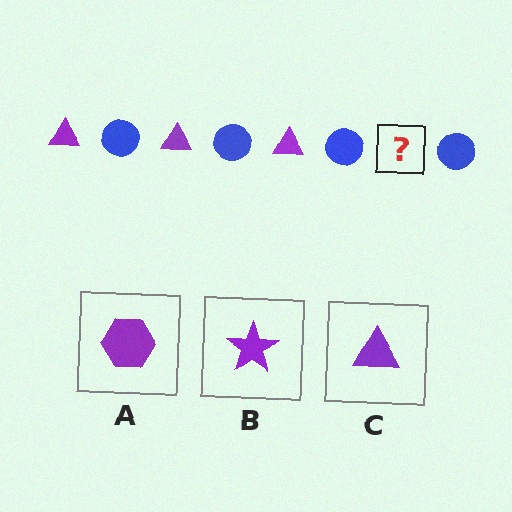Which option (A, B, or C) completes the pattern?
C.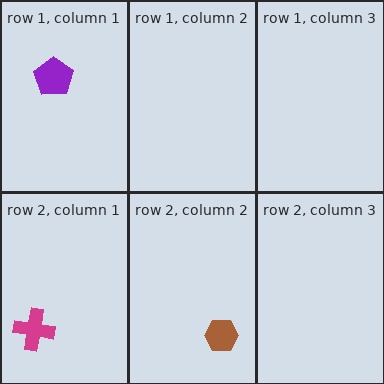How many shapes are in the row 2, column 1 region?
1.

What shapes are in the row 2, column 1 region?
The magenta cross.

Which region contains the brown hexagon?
The row 2, column 2 region.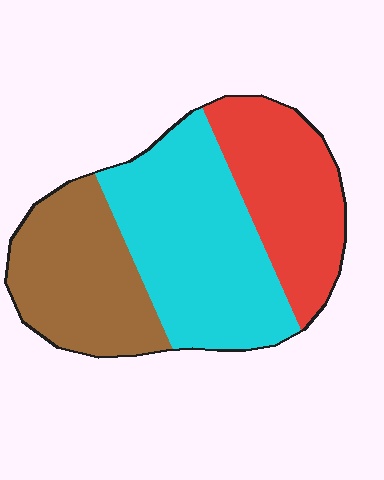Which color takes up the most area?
Cyan, at roughly 40%.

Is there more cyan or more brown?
Cyan.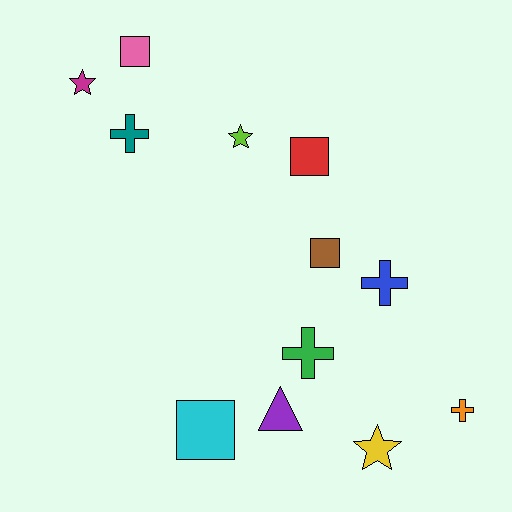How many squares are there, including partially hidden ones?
There are 4 squares.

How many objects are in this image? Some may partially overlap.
There are 12 objects.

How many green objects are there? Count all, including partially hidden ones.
There is 1 green object.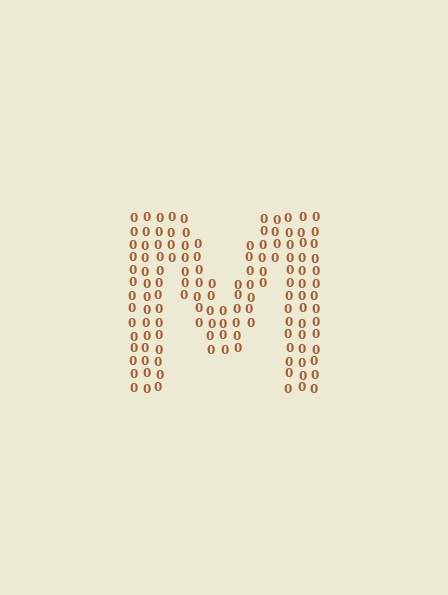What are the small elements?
The small elements are digit 0's.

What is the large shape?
The large shape is the letter M.